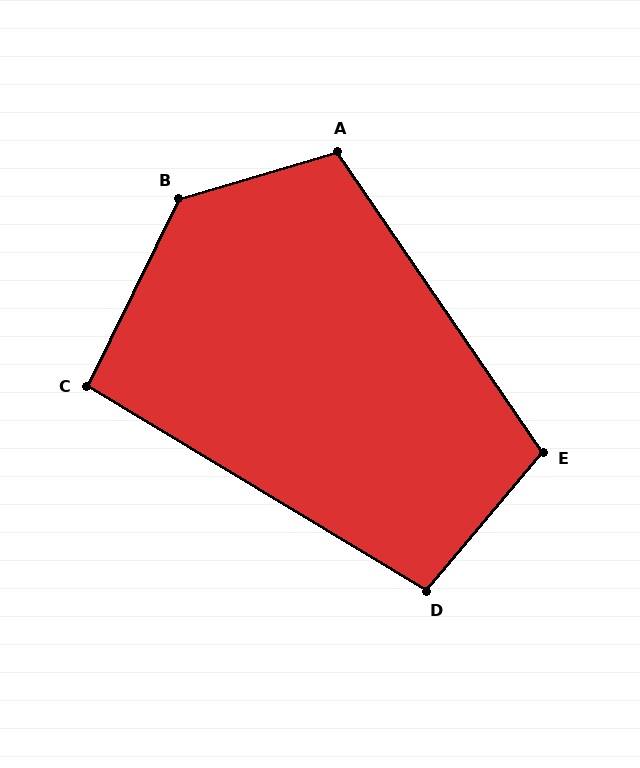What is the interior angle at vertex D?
Approximately 99 degrees (obtuse).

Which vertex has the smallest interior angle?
C, at approximately 95 degrees.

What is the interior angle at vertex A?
Approximately 108 degrees (obtuse).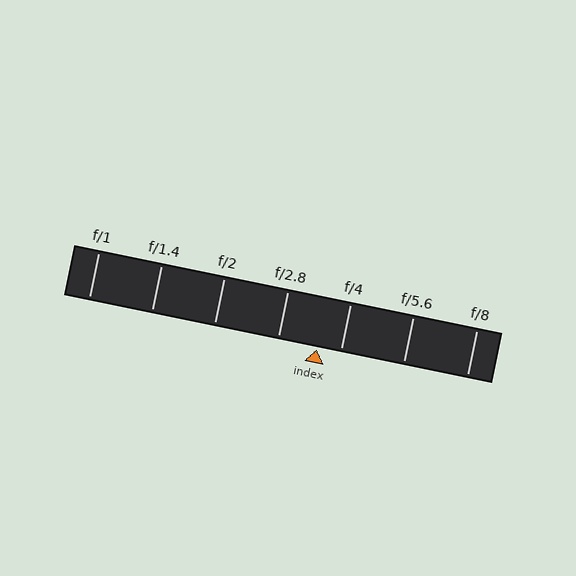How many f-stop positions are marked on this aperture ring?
There are 7 f-stop positions marked.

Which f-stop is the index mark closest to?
The index mark is closest to f/4.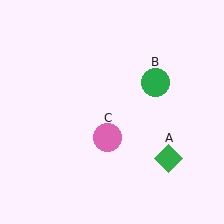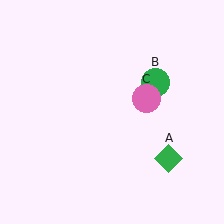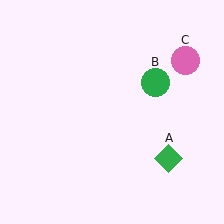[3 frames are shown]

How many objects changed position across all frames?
1 object changed position: pink circle (object C).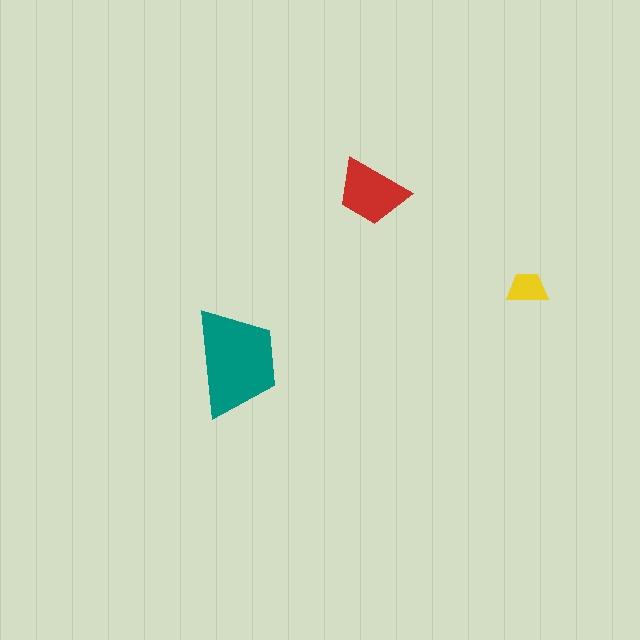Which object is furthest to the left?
The teal trapezoid is leftmost.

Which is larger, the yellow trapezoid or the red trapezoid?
The red one.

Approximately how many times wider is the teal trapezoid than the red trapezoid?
About 1.5 times wider.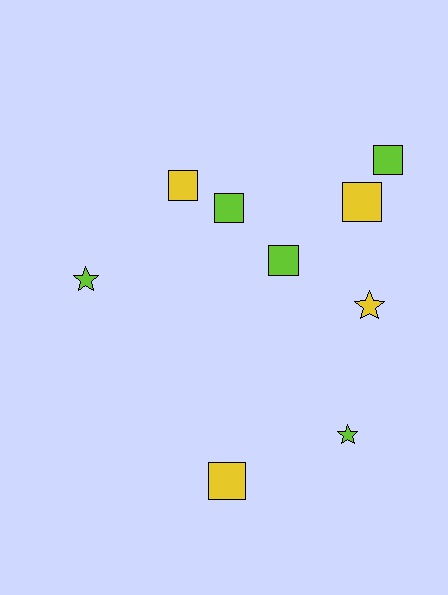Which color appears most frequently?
Lime, with 5 objects.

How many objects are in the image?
There are 9 objects.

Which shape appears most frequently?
Square, with 6 objects.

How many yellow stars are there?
There is 1 yellow star.